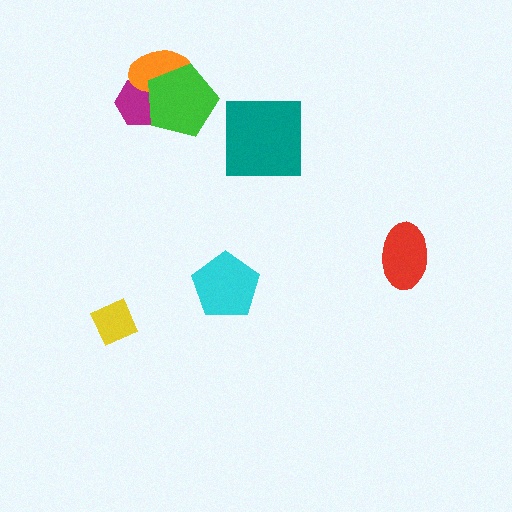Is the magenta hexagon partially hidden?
Yes, it is partially covered by another shape.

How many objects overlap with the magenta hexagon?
2 objects overlap with the magenta hexagon.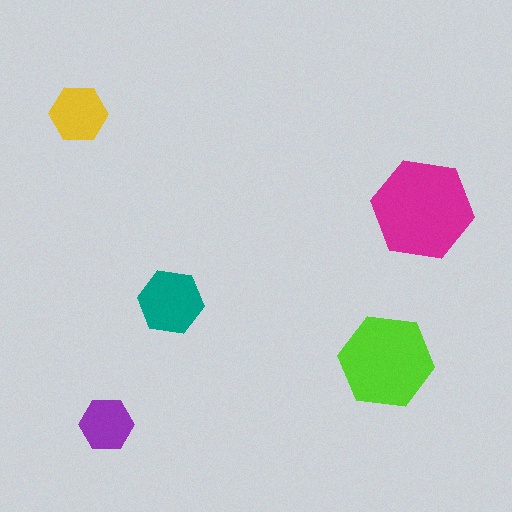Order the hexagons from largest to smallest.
the magenta one, the lime one, the teal one, the yellow one, the purple one.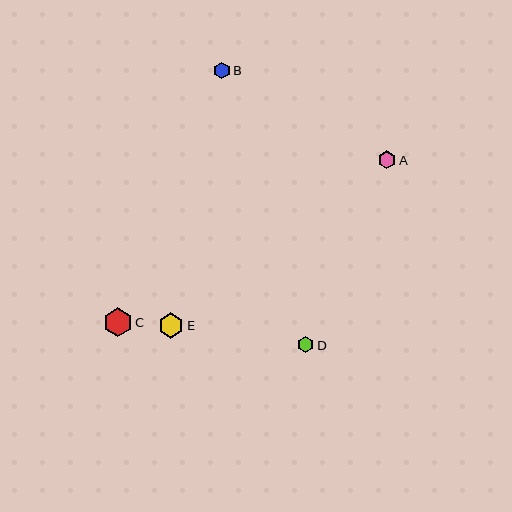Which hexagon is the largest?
Hexagon C is the largest with a size of approximately 29 pixels.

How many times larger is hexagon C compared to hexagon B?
Hexagon C is approximately 1.7 times the size of hexagon B.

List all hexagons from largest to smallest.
From largest to smallest: C, E, A, B, D.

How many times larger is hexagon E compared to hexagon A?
Hexagon E is approximately 1.4 times the size of hexagon A.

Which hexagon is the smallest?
Hexagon D is the smallest with a size of approximately 16 pixels.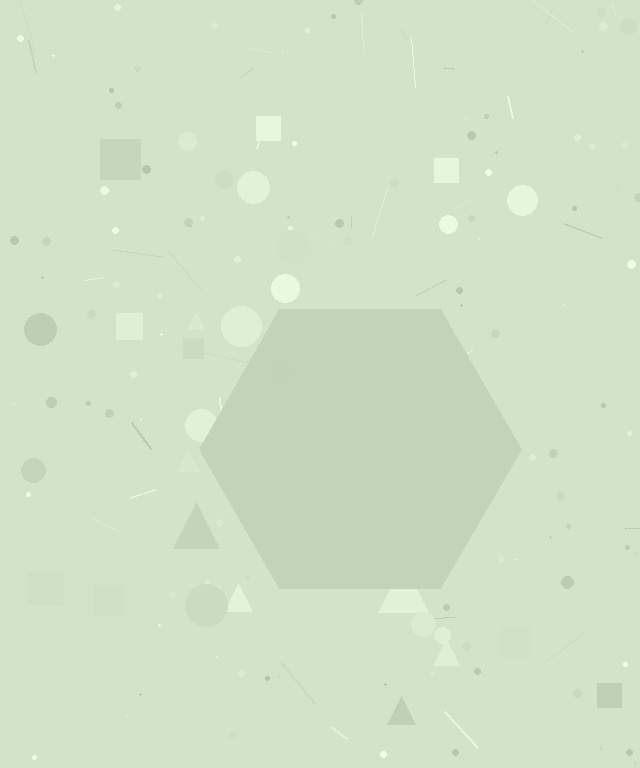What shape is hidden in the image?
A hexagon is hidden in the image.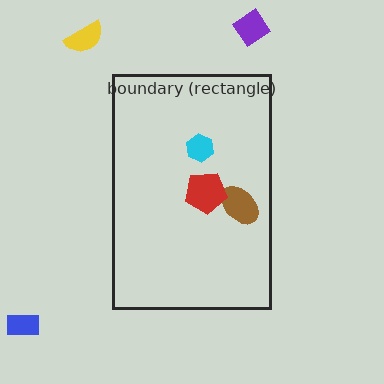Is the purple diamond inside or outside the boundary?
Outside.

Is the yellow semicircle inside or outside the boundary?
Outside.